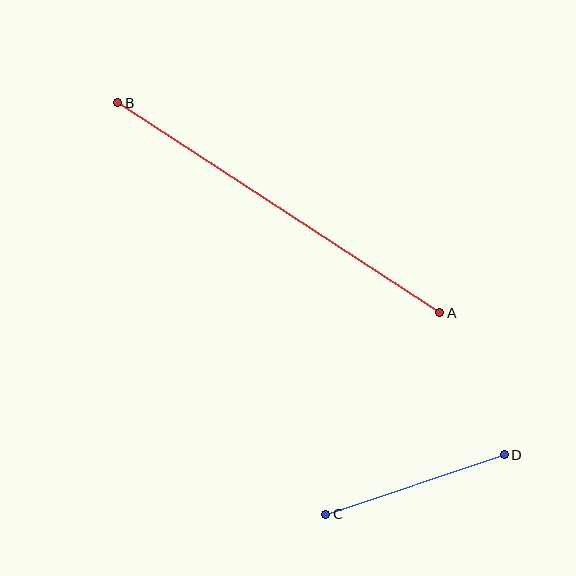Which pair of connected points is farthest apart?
Points A and B are farthest apart.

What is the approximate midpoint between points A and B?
The midpoint is at approximately (279, 208) pixels.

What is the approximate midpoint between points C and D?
The midpoint is at approximately (415, 484) pixels.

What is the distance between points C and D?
The distance is approximately 188 pixels.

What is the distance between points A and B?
The distance is approximately 384 pixels.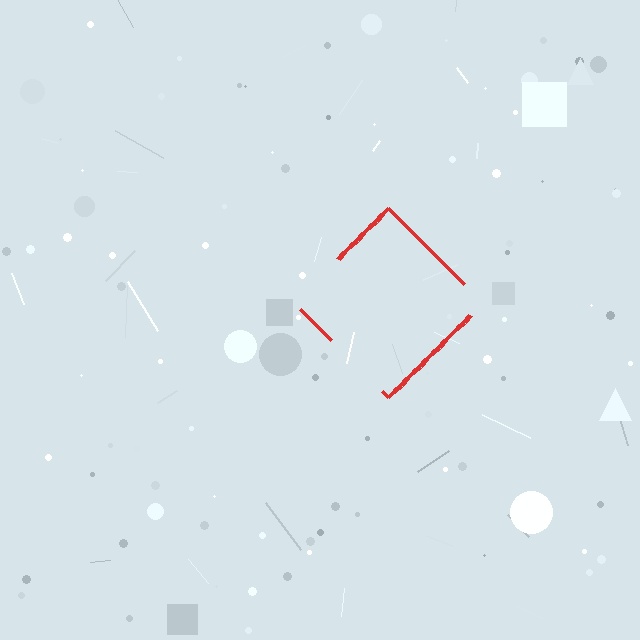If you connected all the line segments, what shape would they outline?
They would outline a diamond.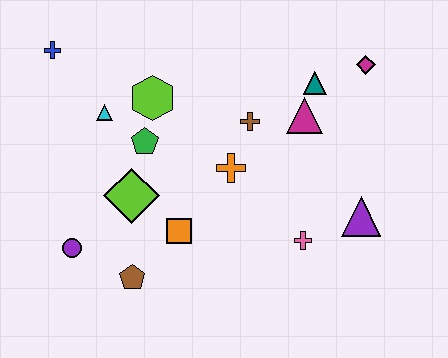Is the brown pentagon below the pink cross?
Yes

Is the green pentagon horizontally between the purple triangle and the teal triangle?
No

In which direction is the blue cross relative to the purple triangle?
The blue cross is to the left of the purple triangle.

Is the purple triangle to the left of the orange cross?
No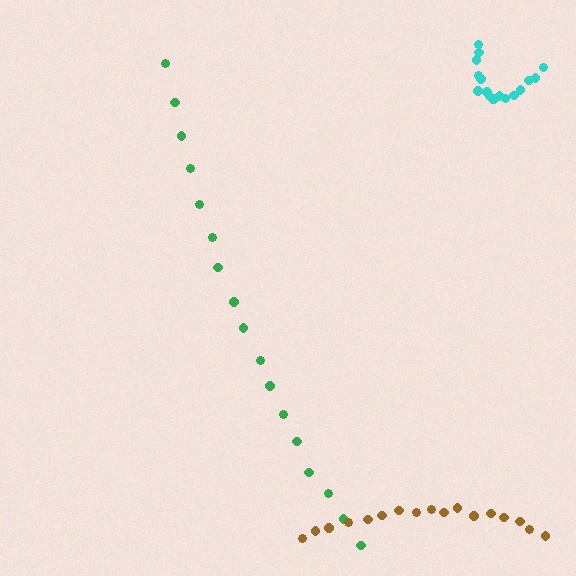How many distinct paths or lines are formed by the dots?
There are 3 distinct paths.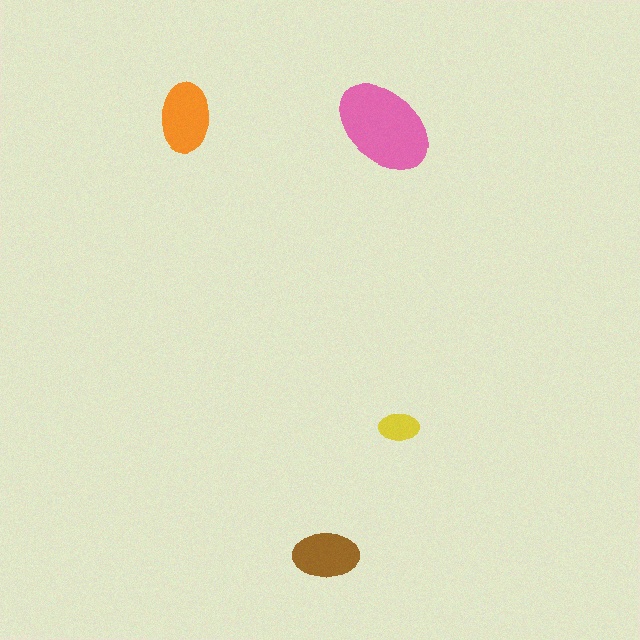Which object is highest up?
The orange ellipse is topmost.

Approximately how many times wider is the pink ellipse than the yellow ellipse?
About 2.5 times wider.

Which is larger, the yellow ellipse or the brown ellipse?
The brown one.